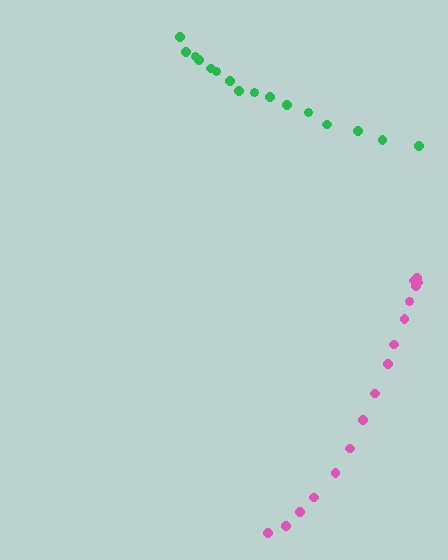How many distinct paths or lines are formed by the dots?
There are 2 distinct paths.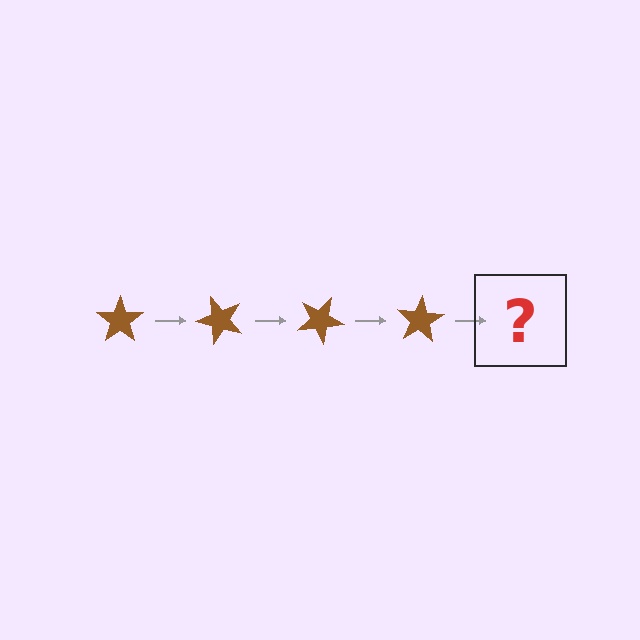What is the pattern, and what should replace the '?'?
The pattern is that the star rotates 50 degrees each step. The '?' should be a brown star rotated 200 degrees.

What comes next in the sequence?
The next element should be a brown star rotated 200 degrees.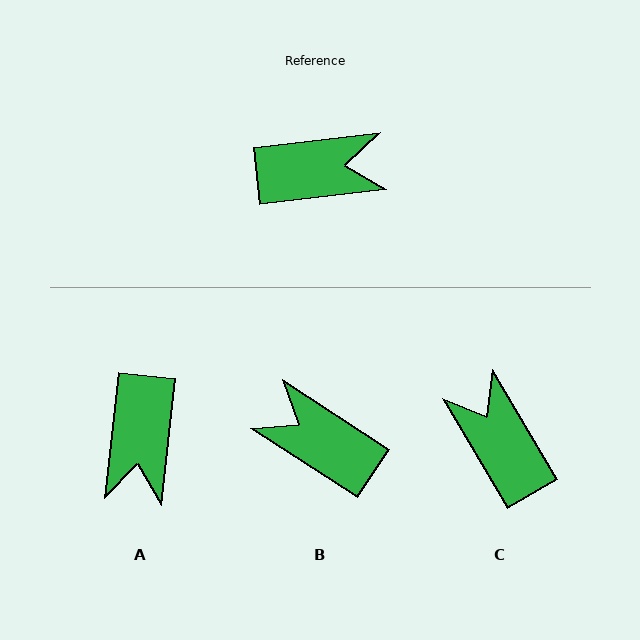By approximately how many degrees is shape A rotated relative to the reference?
Approximately 103 degrees clockwise.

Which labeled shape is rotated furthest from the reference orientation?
B, about 140 degrees away.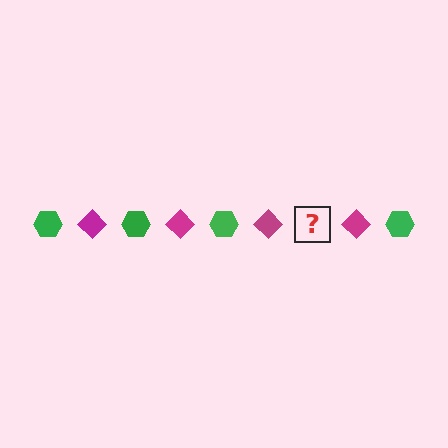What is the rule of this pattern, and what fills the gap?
The rule is that the pattern alternates between green hexagon and magenta diamond. The gap should be filled with a green hexagon.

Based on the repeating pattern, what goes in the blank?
The blank should be a green hexagon.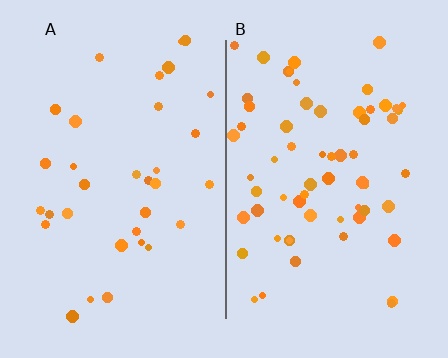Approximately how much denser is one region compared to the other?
Approximately 1.9× — region B over region A.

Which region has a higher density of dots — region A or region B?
B (the right).